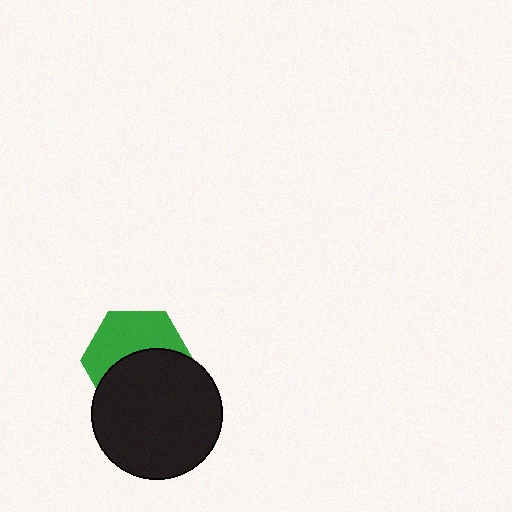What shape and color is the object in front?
The object in front is a black circle.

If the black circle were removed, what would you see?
You would see the complete green hexagon.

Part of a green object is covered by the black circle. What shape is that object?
It is a hexagon.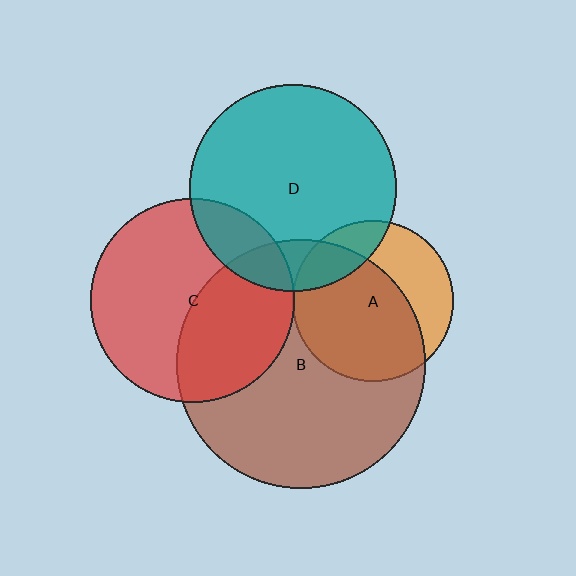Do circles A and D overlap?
Yes.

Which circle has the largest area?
Circle B (brown).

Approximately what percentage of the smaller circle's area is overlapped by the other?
Approximately 20%.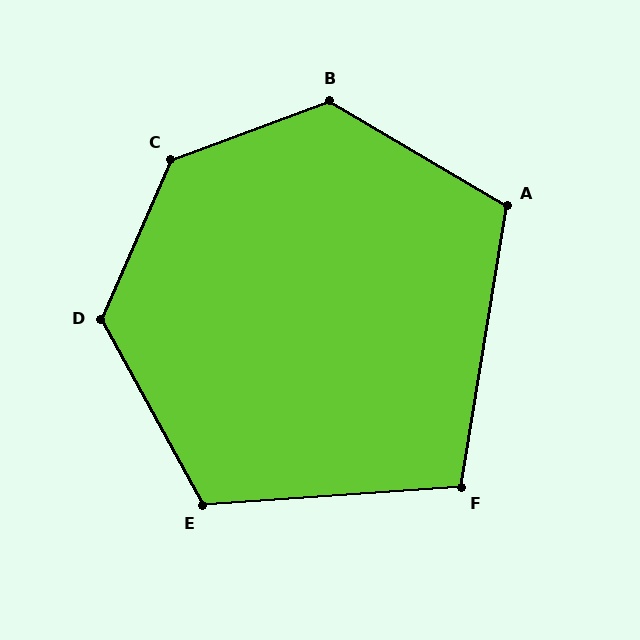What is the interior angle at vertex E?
Approximately 115 degrees (obtuse).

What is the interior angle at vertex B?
Approximately 129 degrees (obtuse).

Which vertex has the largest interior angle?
C, at approximately 134 degrees.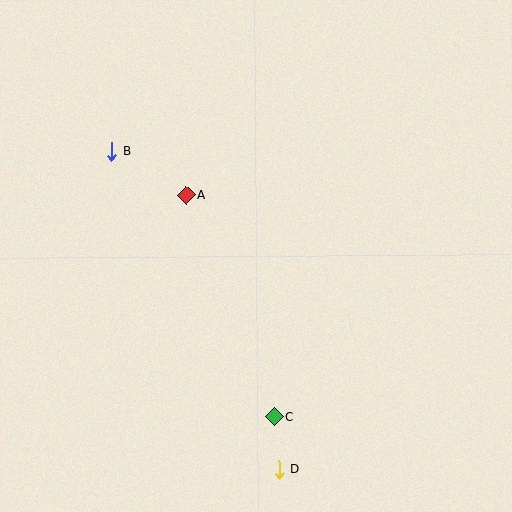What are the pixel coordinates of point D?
Point D is at (279, 469).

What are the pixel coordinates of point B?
Point B is at (112, 151).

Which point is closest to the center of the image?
Point A at (186, 195) is closest to the center.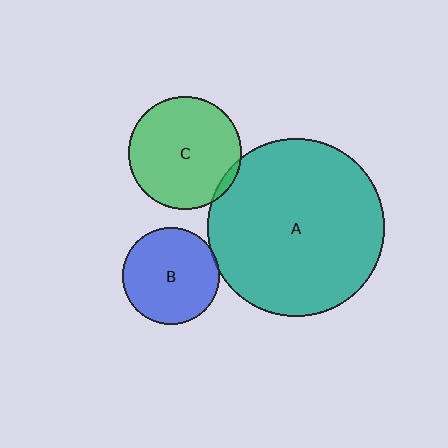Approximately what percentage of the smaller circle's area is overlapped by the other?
Approximately 5%.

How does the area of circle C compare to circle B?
Approximately 1.4 times.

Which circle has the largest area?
Circle A (teal).